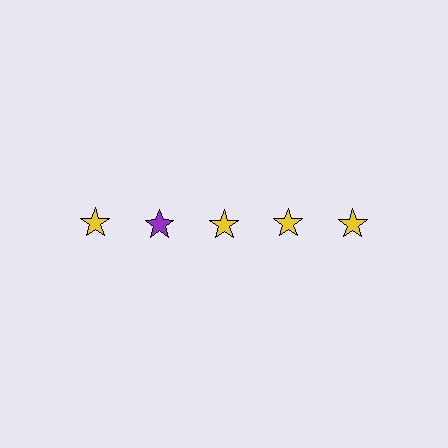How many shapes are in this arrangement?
There are 5 shapes arranged in a grid pattern.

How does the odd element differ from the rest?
It has a different color: purple instead of yellow.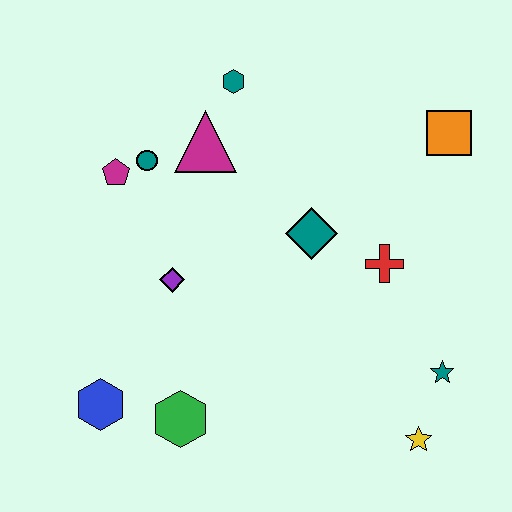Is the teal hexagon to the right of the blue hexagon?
Yes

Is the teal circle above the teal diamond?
Yes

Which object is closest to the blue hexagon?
The green hexagon is closest to the blue hexagon.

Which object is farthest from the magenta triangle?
The yellow star is farthest from the magenta triangle.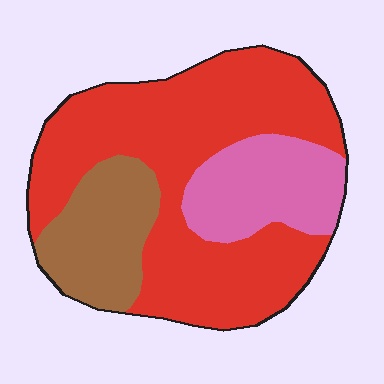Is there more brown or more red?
Red.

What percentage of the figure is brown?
Brown covers about 20% of the figure.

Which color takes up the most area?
Red, at roughly 60%.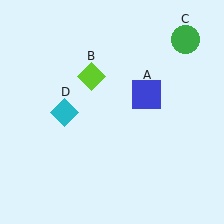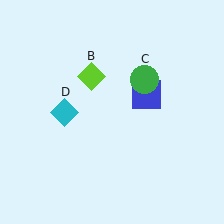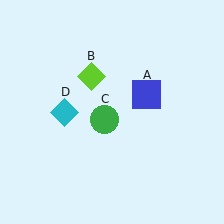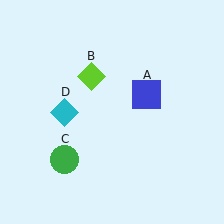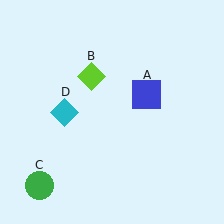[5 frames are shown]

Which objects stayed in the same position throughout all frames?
Blue square (object A) and lime diamond (object B) and cyan diamond (object D) remained stationary.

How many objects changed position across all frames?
1 object changed position: green circle (object C).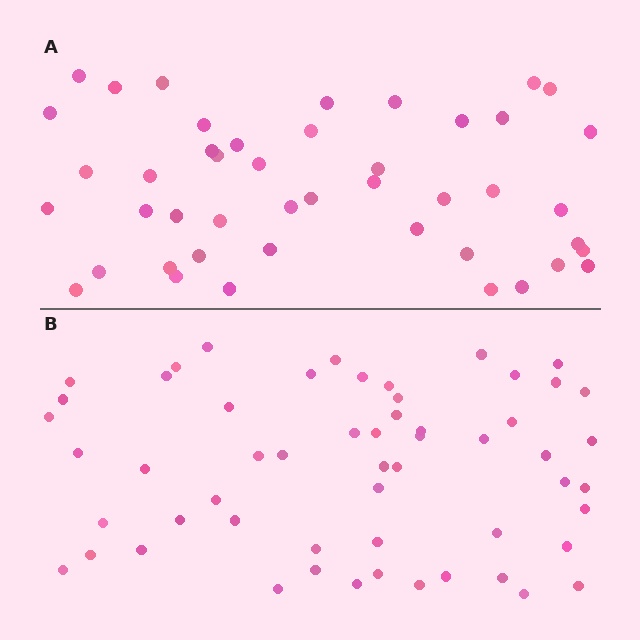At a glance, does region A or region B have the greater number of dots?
Region B (the bottom region) has more dots.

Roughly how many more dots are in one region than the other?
Region B has roughly 12 or so more dots than region A.